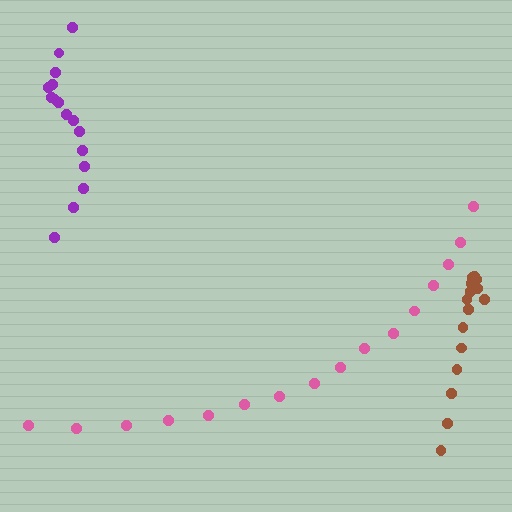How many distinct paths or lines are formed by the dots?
There are 3 distinct paths.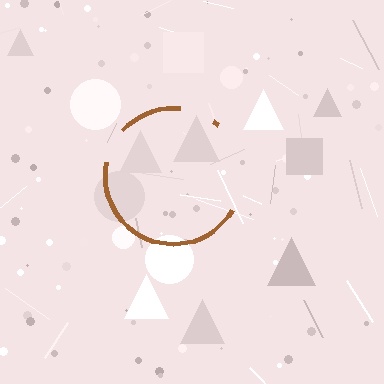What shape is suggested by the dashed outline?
The dashed outline suggests a circle.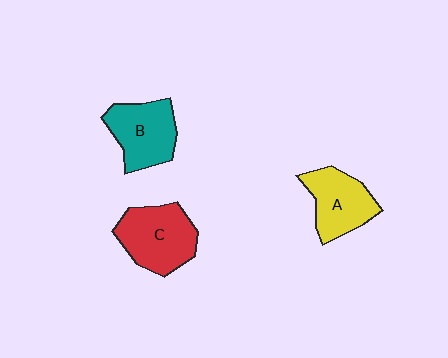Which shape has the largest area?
Shape C (red).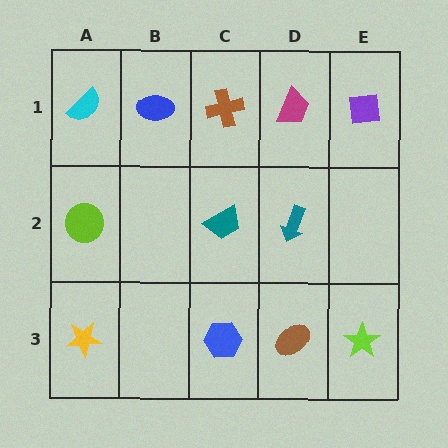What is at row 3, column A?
A yellow star.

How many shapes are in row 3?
4 shapes.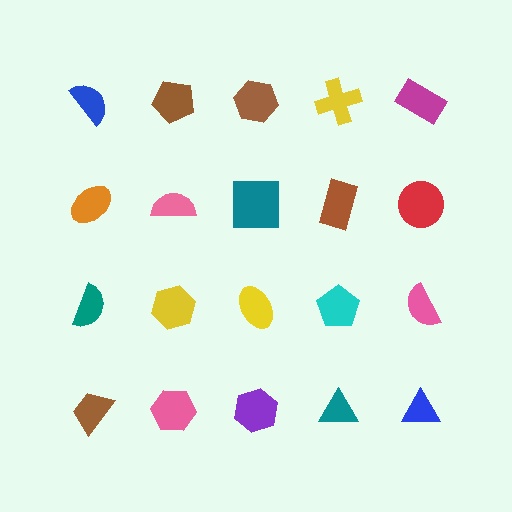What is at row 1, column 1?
A blue semicircle.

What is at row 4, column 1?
A brown trapezoid.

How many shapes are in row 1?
5 shapes.